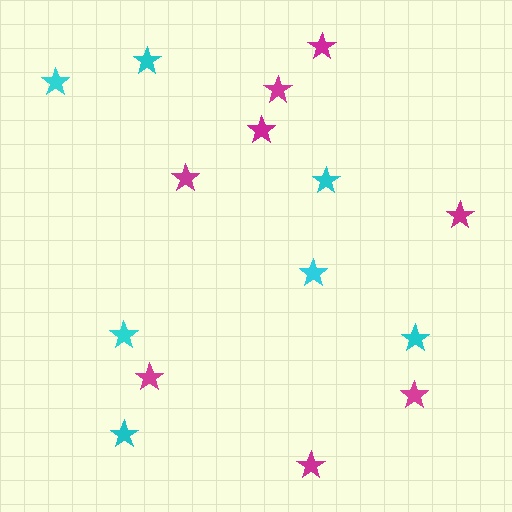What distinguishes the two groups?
There are 2 groups: one group of magenta stars (8) and one group of cyan stars (7).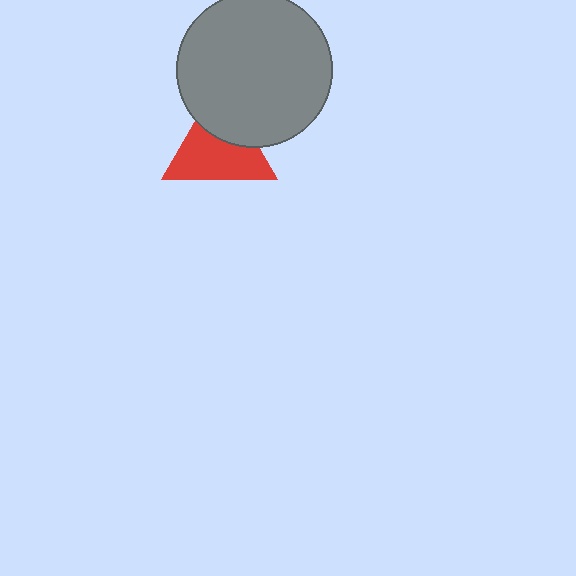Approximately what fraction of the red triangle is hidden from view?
Roughly 35% of the red triangle is hidden behind the gray circle.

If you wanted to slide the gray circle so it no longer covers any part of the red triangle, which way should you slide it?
Slide it up — that is the most direct way to separate the two shapes.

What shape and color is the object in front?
The object in front is a gray circle.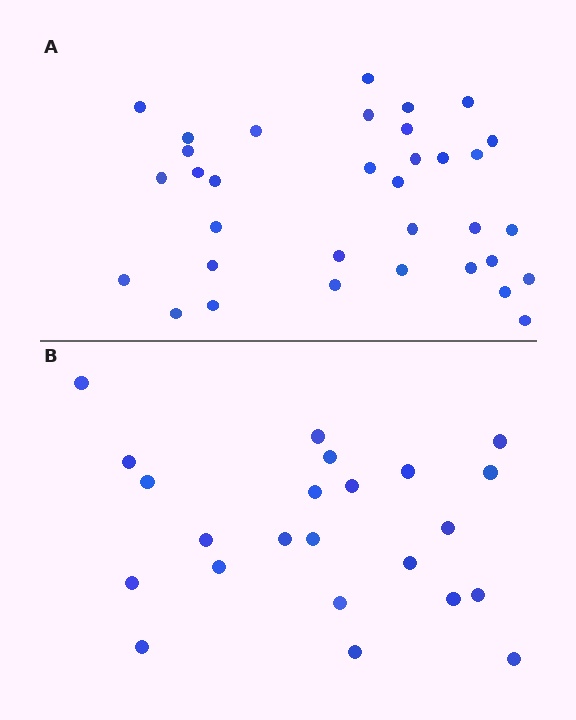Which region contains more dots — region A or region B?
Region A (the top region) has more dots.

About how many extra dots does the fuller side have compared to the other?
Region A has roughly 12 or so more dots than region B.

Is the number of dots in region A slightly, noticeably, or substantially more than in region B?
Region A has substantially more. The ratio is roughly 1.5 to 1.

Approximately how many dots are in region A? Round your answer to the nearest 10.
About 30 dots. (The exact count is 34, which rounds to 30.)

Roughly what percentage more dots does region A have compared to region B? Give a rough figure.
About 50% more.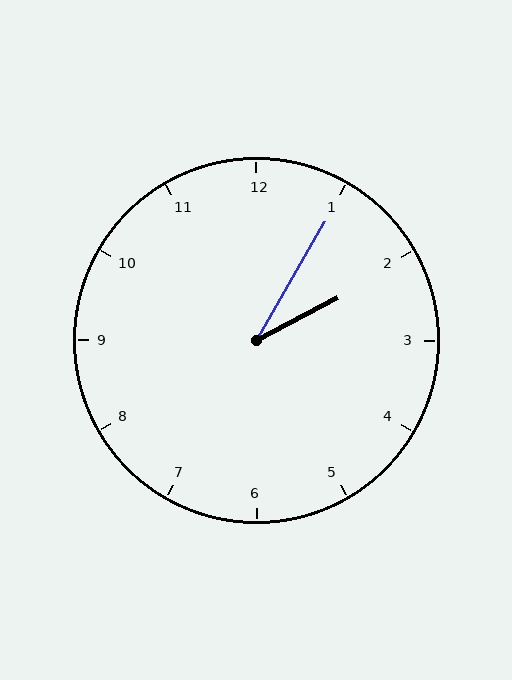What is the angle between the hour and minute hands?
Approximately 32 degrees.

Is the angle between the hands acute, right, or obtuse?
It is acute.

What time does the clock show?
2:05.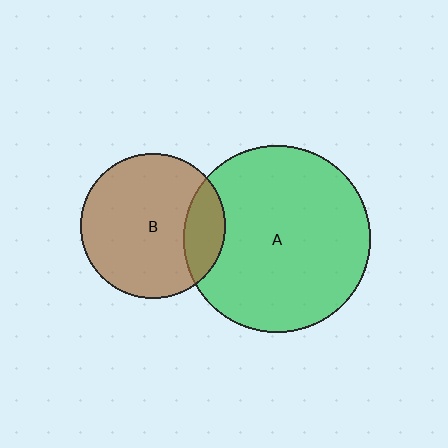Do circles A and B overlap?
Yes.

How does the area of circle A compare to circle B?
Approximately 1.7 times.